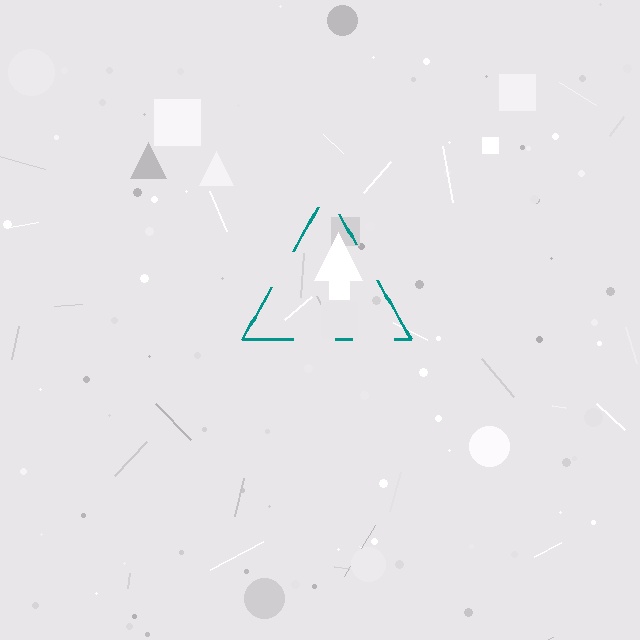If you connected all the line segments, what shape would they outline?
They would outline a triangle.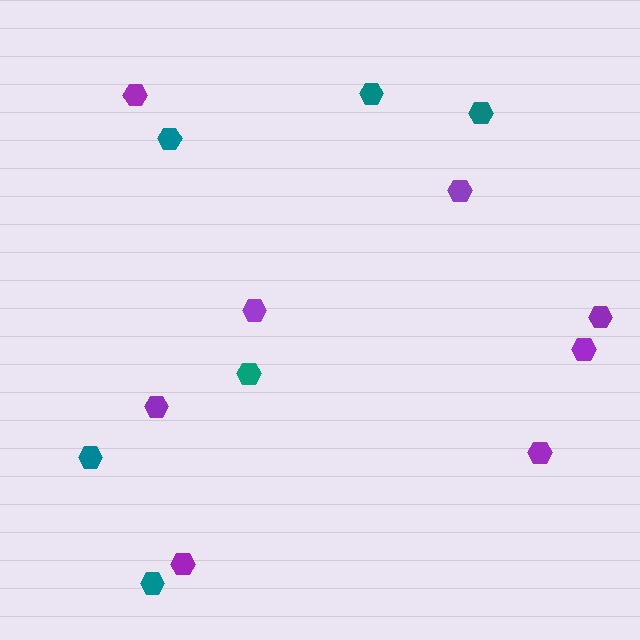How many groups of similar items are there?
There are 2 groups: one group of teal hexagons (6) and one group of purple hexagons (8).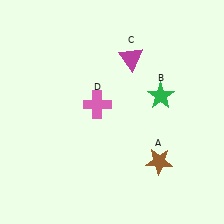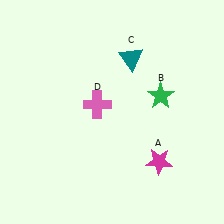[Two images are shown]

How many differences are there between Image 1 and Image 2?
There are 2 differences between the two images.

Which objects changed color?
A changed from brown to magenta. C changed from magenta to teal.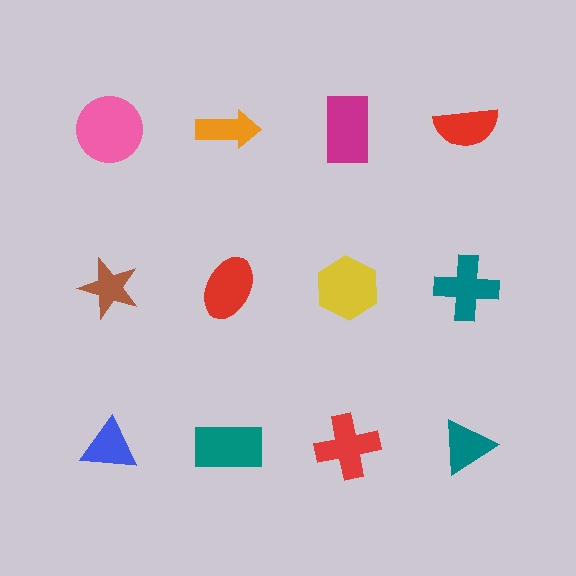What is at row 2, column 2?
A red ellipse.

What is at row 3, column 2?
A teal rectangle.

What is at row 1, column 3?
A magenta rectangle.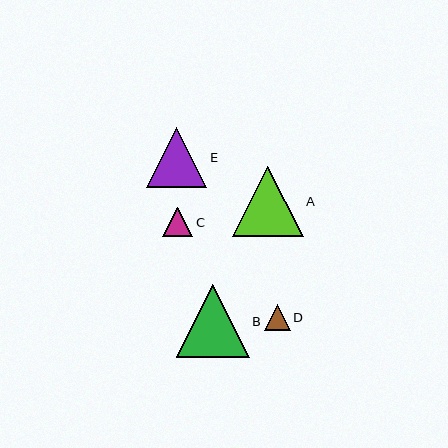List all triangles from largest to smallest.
From largest to smallest: B, A, E, C, D.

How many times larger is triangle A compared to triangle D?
Triangle A is approximately 2.7 times the size of triangle D.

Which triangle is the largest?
Triangle B is the largest with a size of approximately 72 pixels.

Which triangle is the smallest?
Triangle D is the smallest with a size of approximately 26 pixels.